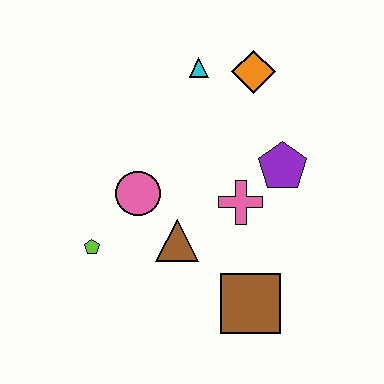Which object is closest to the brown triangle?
The pink circle is closest to the brown triangle.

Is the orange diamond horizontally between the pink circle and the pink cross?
No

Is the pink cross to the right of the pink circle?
Yes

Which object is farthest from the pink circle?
The orange diamond is farthest from the pink circle.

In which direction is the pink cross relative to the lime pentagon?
The pink cross is to the right of the lime pentagon.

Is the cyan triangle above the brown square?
Yes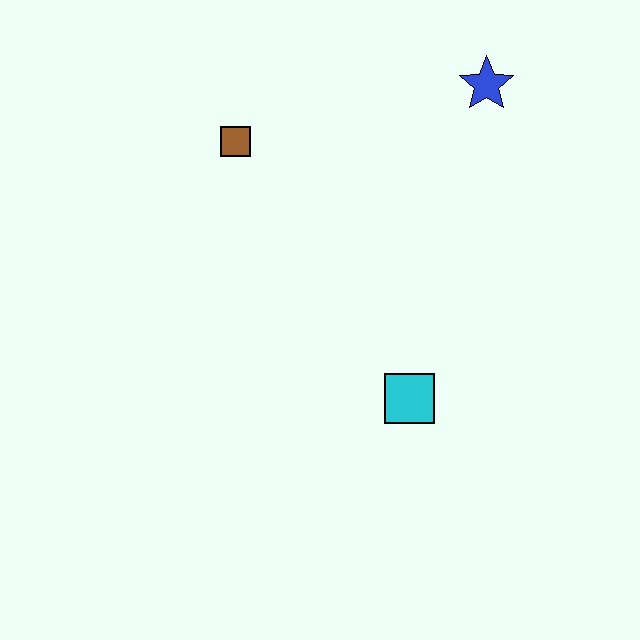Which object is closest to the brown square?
The blue star is closest to the brown square.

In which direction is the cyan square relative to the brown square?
The cyan square is below the brown square.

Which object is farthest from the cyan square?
The blue star is farthest from the cyan square.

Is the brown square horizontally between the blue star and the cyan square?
No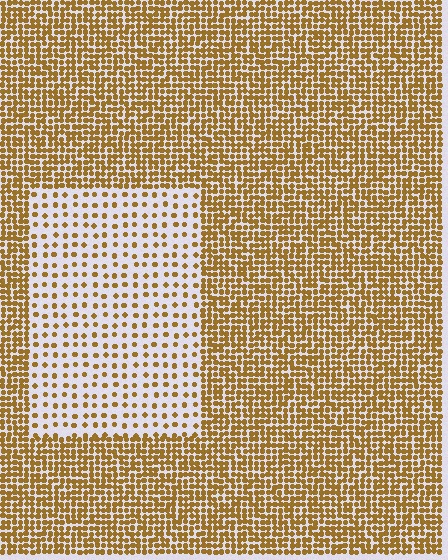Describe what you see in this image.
The image contains small brown elements arranged at two different densities. A rectangle-shaped region is visible where the elements are less densely packed than the surrounding area.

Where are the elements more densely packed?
The elements are more densely packed outside the rectangle boundary.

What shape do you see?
I see a rectangle.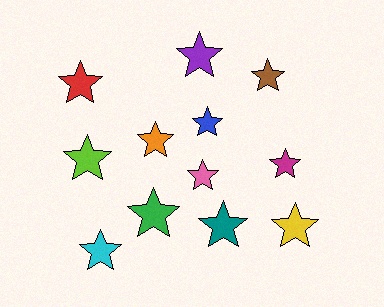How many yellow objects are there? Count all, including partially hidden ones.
There is 1 yellow object.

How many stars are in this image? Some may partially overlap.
There are 12 stars.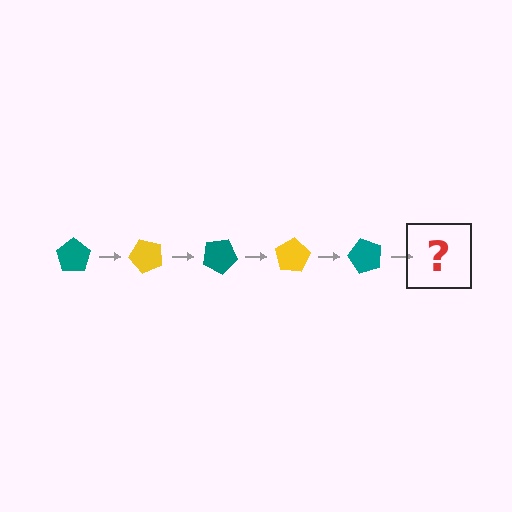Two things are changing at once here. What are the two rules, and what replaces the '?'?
The two rules are that it rotates 50 degrees each step and the color cycles through teal and yellow. The '?' should be a yellow pentagon, rotated 250 degrees from the start.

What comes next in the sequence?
The next element should be a yellow pentagon, rotated 250 degrees from the start.